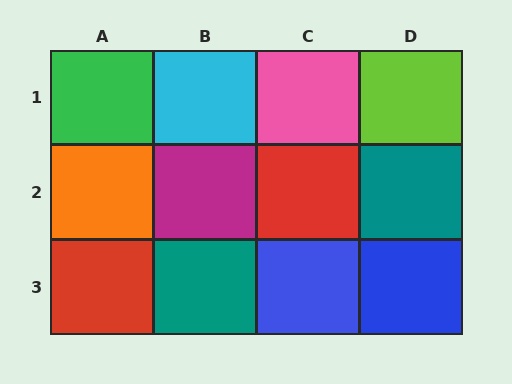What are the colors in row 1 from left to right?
Green, cyan, pink, lime.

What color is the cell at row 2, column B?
Magenta.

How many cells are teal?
2 cells are teal.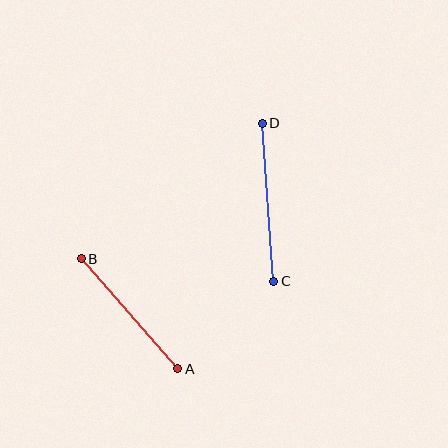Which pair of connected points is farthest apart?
Points C and D are farthest apart.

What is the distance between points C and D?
The distance is approximately 158 pixels.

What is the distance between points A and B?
The distance is approximately 146 pixels.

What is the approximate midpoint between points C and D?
The midpoint is at approximately (268, 202) pixels.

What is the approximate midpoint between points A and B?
The midpoint is at approximately (129, 314) pixels.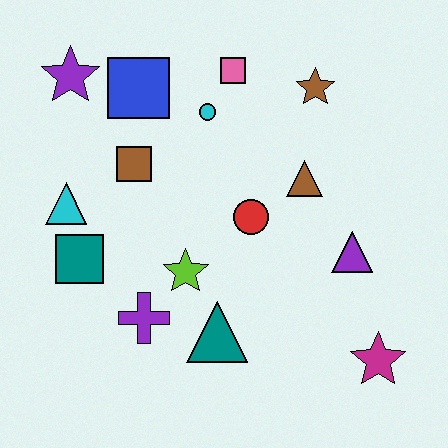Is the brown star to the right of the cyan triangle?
Yes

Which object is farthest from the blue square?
The magenta star is farthest from the blue square.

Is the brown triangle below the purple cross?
No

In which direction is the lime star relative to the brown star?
The lime star is below the brown star.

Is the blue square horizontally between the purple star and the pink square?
Yes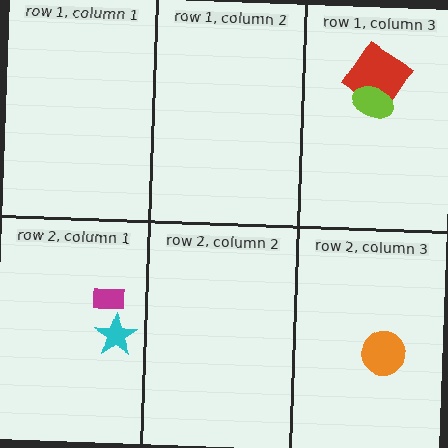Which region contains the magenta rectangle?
The row 2, column 1 region.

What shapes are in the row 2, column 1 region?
The magenta rectangle, the cyan star.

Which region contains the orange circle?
The row 2, column 3 region.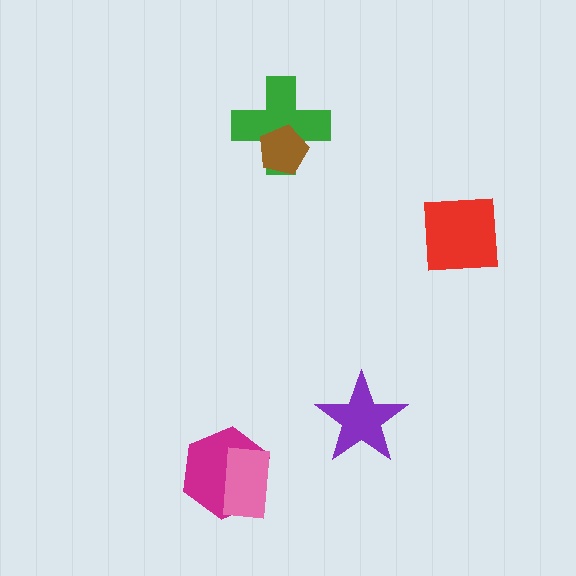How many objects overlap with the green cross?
1 object overlaps with the green cross.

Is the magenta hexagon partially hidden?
Yes, it is partially covered by another shape.